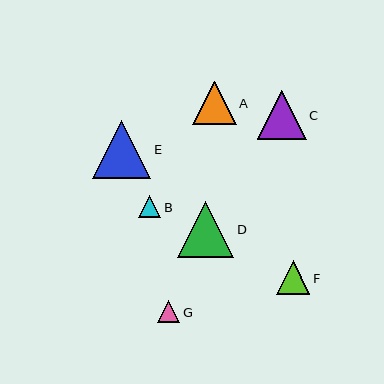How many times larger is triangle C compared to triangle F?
Triangle C is approximately 1.5 times the size of triangle F.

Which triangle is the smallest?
Triangle G is the smallest with a size of approximately 22 pixels.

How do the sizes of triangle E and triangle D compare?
Triangle E and triangle D are approximately the same size.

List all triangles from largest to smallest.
From largest to smallest: E, D, C, A, F, B, G.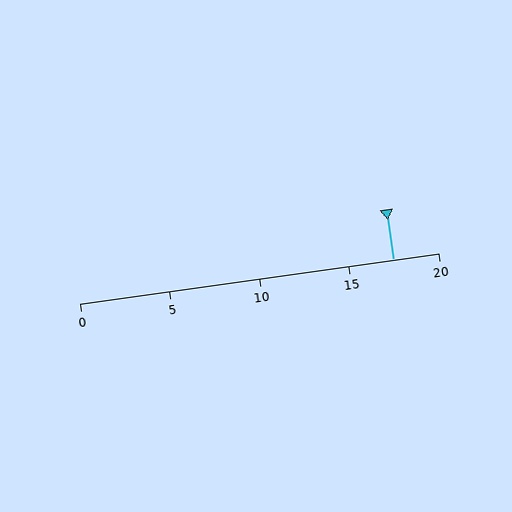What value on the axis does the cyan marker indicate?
The marker indicates approximately 17.5.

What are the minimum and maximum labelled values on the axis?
The axis runs from 0 to 20.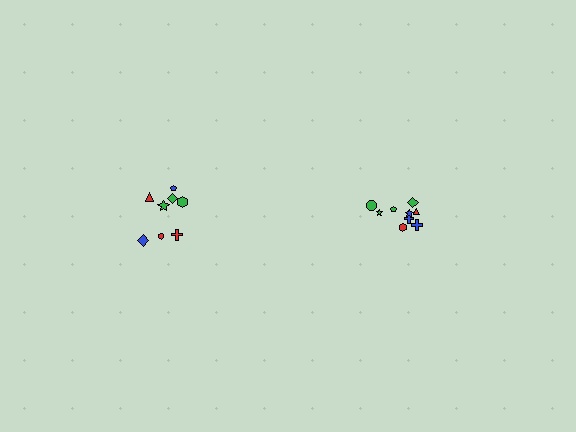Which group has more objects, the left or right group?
The right group.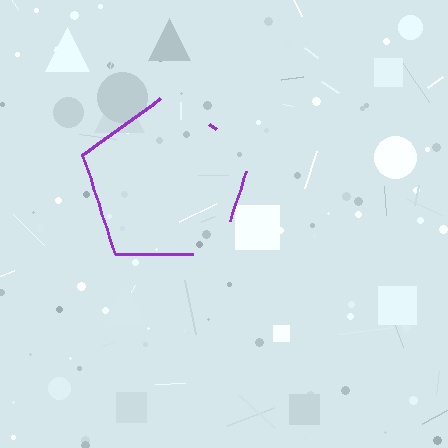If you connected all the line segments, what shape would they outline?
They would outline a pentagon.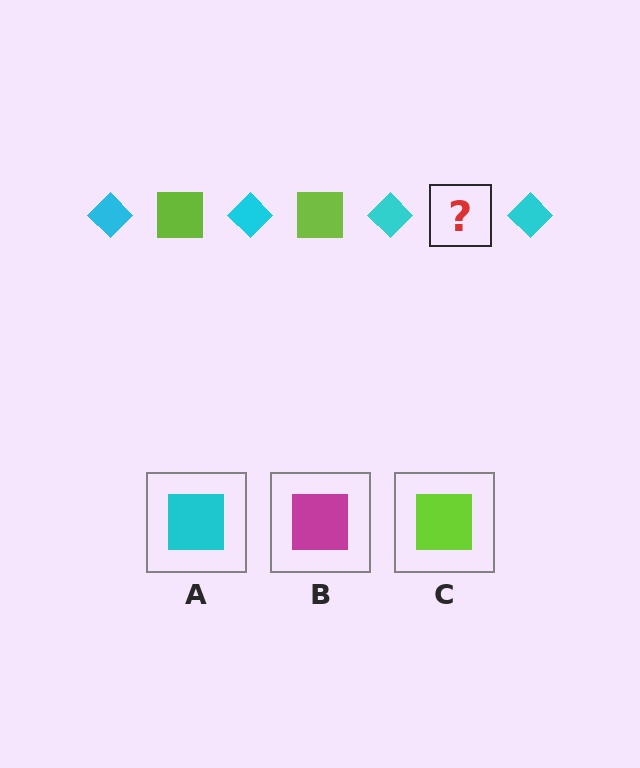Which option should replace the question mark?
Option C.